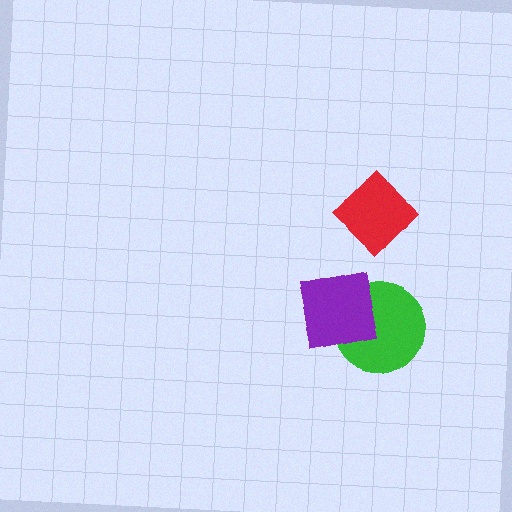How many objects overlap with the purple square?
1 object overlaps with the purple square.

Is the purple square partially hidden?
No, no other shape covers it.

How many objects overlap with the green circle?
1 object overlaps with the green circle.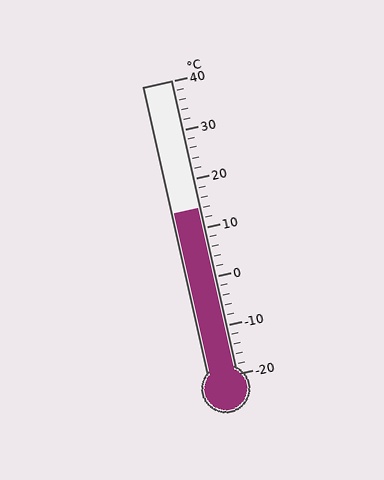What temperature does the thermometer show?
The thermometer shows approximately 14°C.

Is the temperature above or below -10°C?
The temperature is above -10°C.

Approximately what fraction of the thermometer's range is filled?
The thermometer is filled to approximately 55% of its range.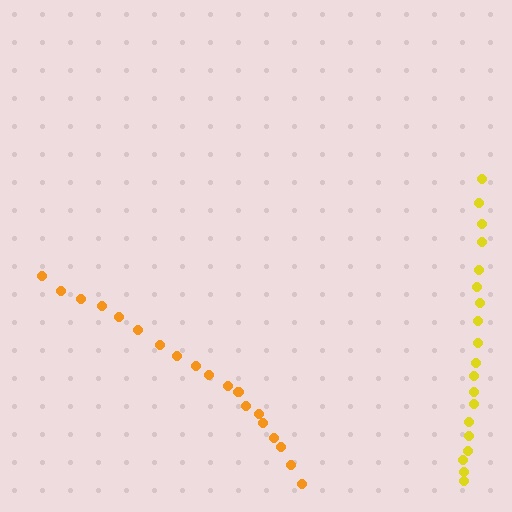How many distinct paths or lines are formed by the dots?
There are 2 distinct paths.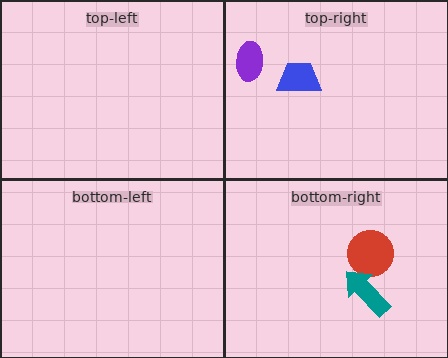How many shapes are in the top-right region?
2.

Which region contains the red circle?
The bottom-right region.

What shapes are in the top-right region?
The purple ellipse, the blue trapezoid.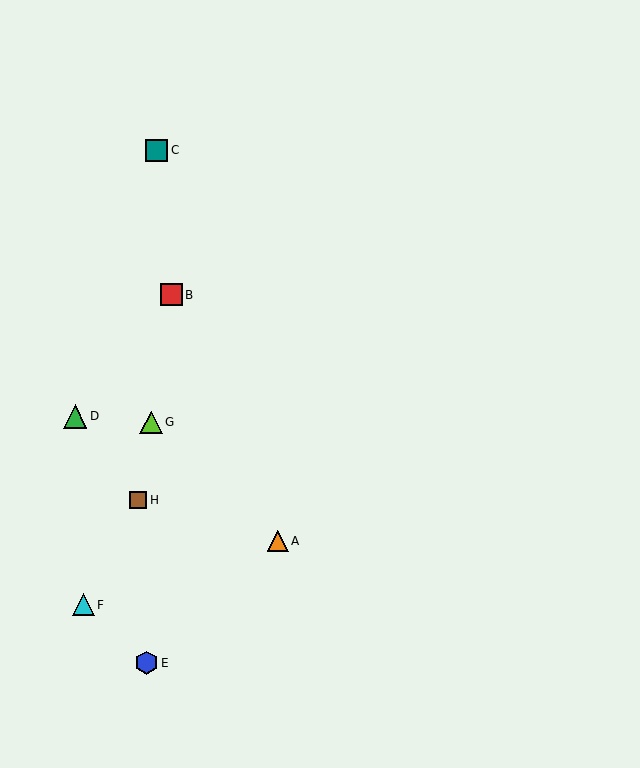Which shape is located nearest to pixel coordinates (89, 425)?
The green triangle (labeled D) at (75, 416) is nearest to that location.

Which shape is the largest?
The green triangle (labeled D) is the largest.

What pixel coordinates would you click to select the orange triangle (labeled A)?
Click at (278, 541) to select the orange triangle A.